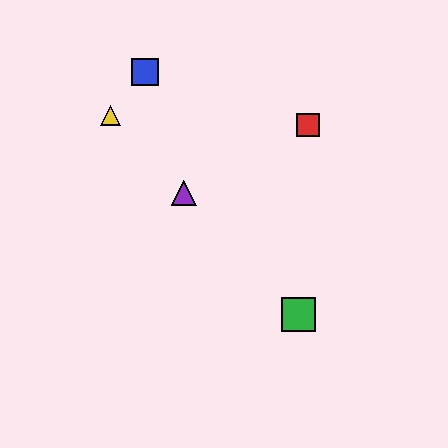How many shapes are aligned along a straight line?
3 shapes (the green square, the yellow triangle, the purple triangle) are aligned along a straight line.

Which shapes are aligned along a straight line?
The green square, the yellow triangle, the purple triangle are aligned along a straight line.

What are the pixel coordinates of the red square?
The red square is at (308, 125).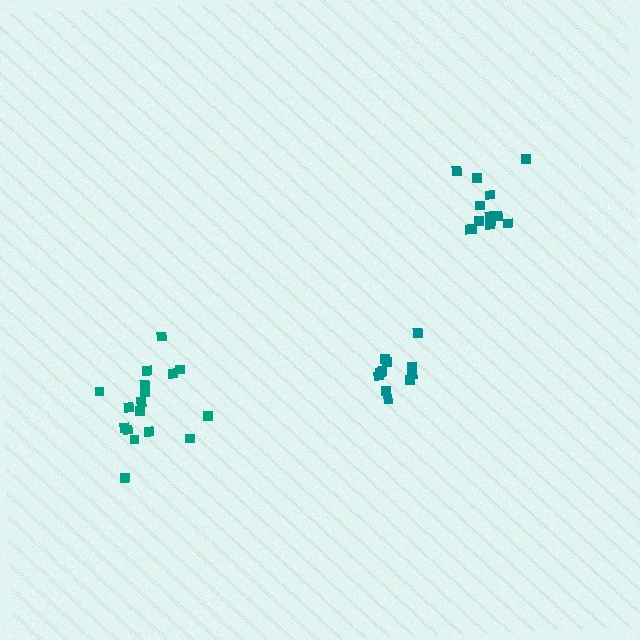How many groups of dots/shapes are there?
There are 3 groups.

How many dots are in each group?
Group 1: 17 dots, Group 2: 11 dots, Group 3: 13 dots (41 total).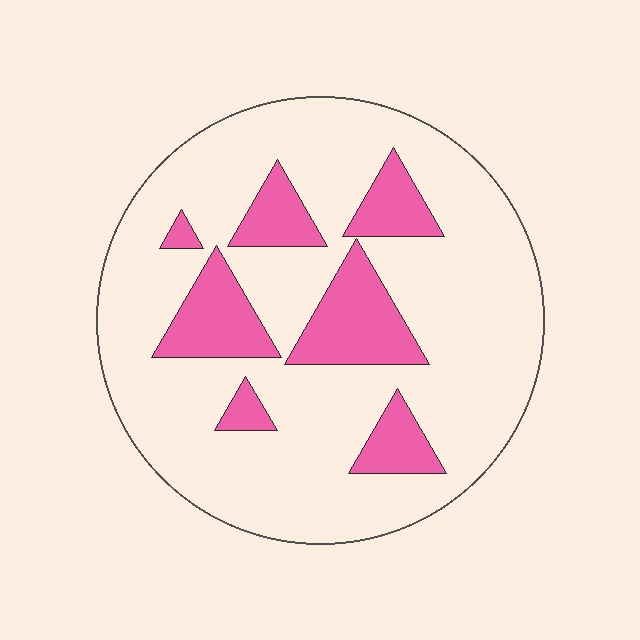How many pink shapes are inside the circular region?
7.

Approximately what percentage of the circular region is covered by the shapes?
Approximately 20%.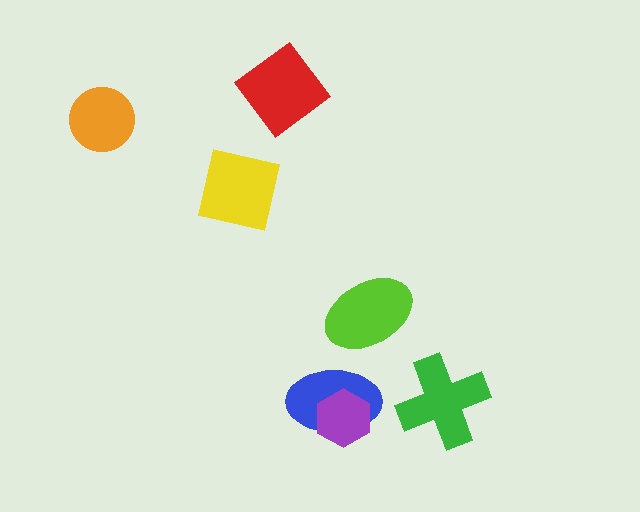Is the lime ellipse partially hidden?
No, no other shape covers it.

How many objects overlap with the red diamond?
0 objects overlap with the red diamond.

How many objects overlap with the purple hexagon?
1 object overlaps with the purple hexagon.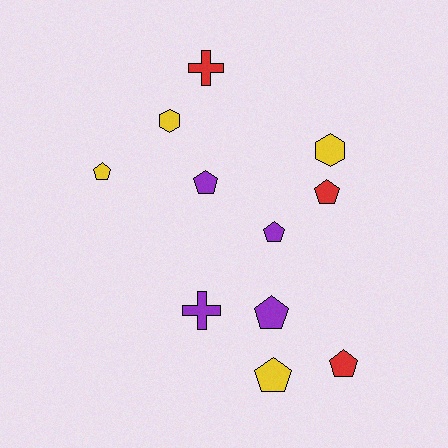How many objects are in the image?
There are 11 objects.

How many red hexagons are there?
There are no red hexagons.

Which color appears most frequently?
Yellow, with 4 objects.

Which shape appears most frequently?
Pentagon, with 7 objects.